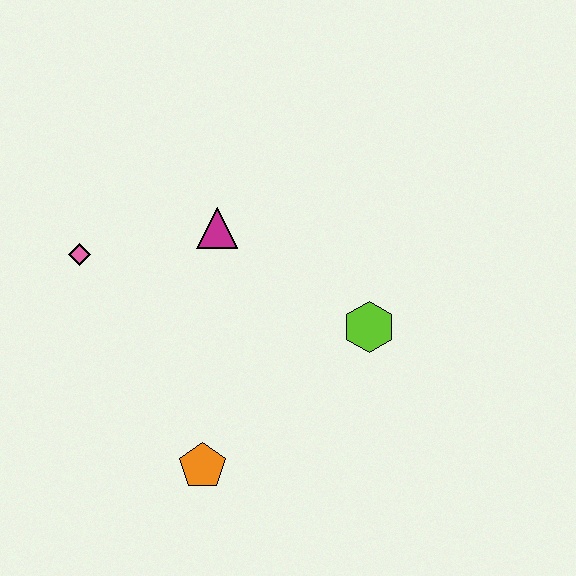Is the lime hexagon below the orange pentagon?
No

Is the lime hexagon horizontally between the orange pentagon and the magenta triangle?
No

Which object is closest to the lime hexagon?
The magenta triangle is closest to the lime hexagon.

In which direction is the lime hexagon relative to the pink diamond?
The lime hexagon is to the right of the pink diamond.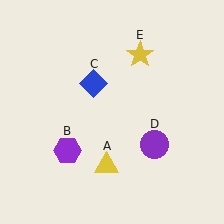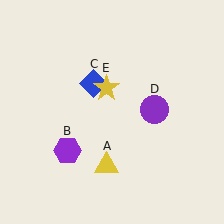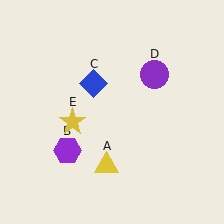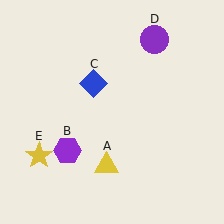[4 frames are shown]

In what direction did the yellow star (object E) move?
The yellow star (object E) moved down and to the left.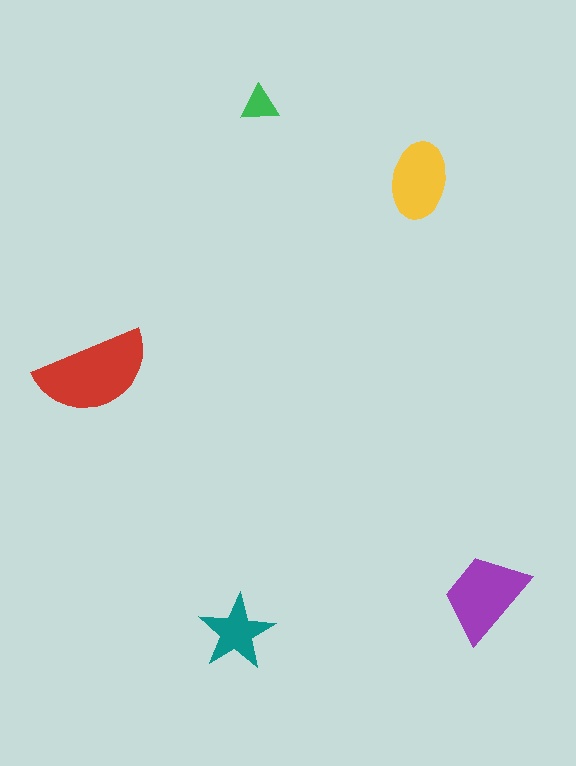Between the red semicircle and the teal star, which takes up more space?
The red semicircle.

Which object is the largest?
The red semicircle.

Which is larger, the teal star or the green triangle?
The teal star.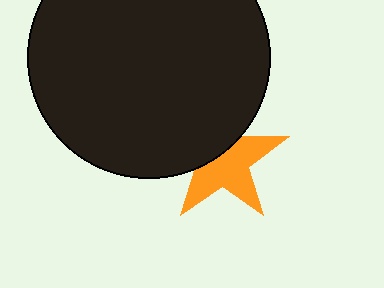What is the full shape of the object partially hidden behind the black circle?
The partially hidden object is an orange star.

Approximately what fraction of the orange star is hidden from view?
Roughly 41% of the orange star is hidden behind the black circle.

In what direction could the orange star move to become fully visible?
The orange star could move down. That would shift it out from behind the black circle entirely.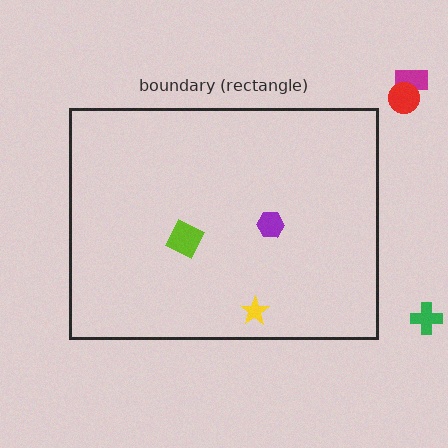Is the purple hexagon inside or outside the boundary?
Inside.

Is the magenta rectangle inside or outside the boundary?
Outside.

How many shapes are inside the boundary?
3 inside, 3 outside.